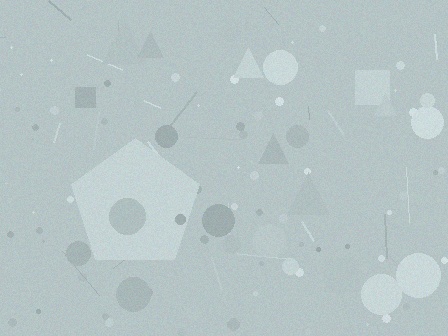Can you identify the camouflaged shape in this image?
The camouflaged shape is a pentagon.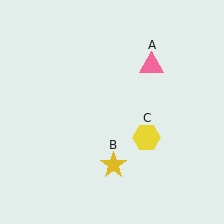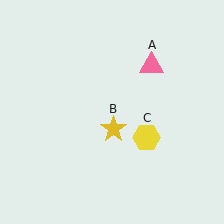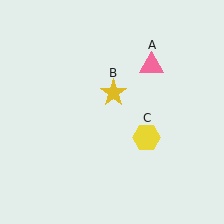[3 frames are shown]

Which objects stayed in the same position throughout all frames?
Pink triangle (object A) and yellow hexagon (object C) remained stationary.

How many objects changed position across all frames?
1 object changed position: yellow star (object B).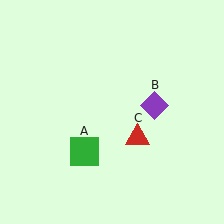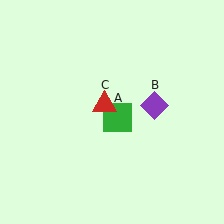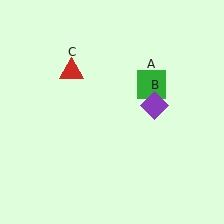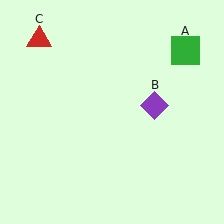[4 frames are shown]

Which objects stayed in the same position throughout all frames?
Purple diamond (object B) remained stationary.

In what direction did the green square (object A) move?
The green square (object A) moved up and to the right.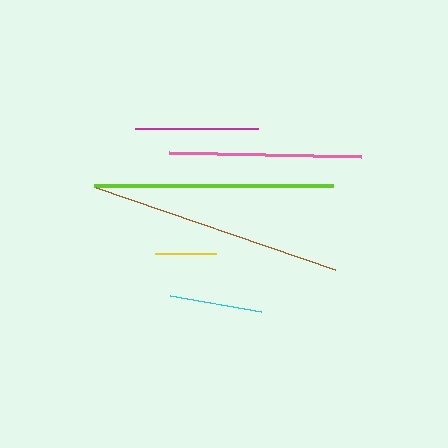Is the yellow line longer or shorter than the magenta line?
The magenta line is longer than the yellow line.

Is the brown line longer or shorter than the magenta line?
The brown line is longer than the magenta line.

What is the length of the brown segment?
The brown segment is approximately 252 pixels long.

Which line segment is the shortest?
The yellow line is the shortest at approximately 61 pixels.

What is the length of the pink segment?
The pink segment is approximately 193 pixels long.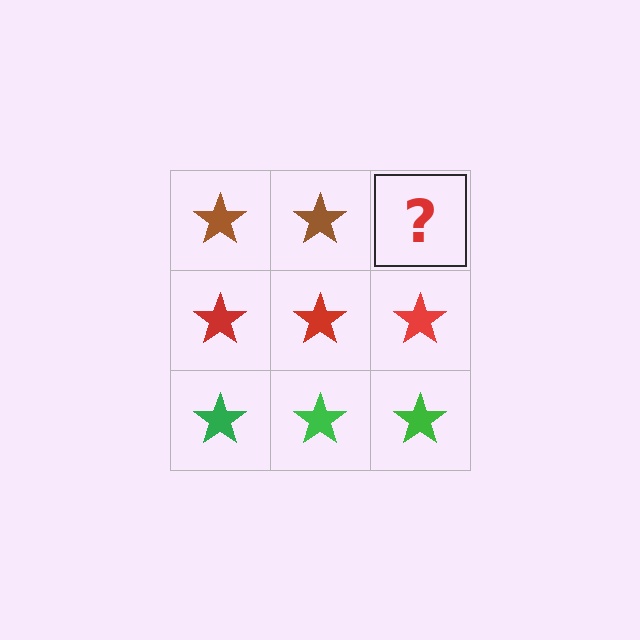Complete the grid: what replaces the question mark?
The question mark should be replaced with a brown star.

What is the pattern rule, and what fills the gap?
The rule is that each row has a consistent color. The gap should be filled with a brown star.